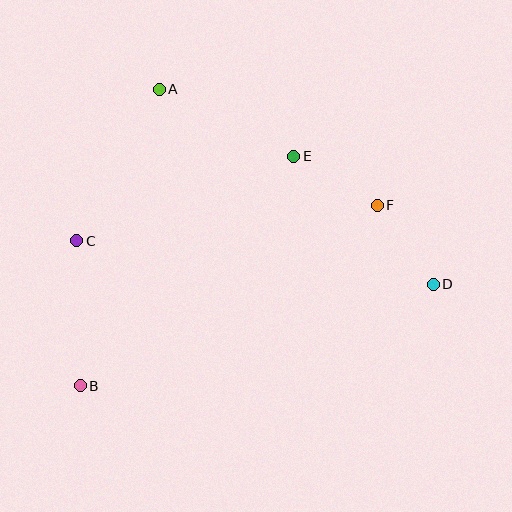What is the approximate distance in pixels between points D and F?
The distance between D and F is approximately 97 pixels.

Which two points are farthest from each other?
Points B and D are farthest from each other.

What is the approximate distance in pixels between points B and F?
The distance between B and F is approximately 348 pixels.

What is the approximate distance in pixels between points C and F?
The distance between C and F is approximately 303 pixels.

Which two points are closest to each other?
Points E and F are closest to each other.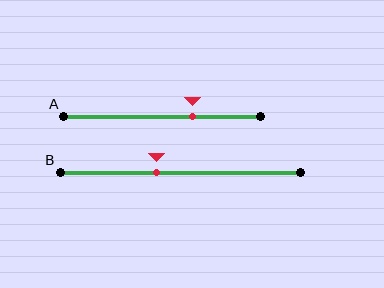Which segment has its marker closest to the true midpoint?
Segment B has its marker closest to the true midpoint.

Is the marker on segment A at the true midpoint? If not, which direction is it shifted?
No, the marker on segment A is shifted to the right by about 15% of the segment length.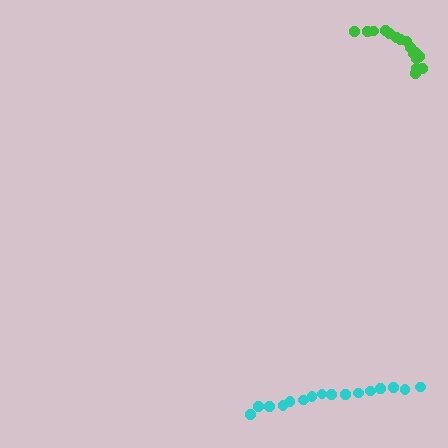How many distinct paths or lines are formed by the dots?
There are 2 distinct paths.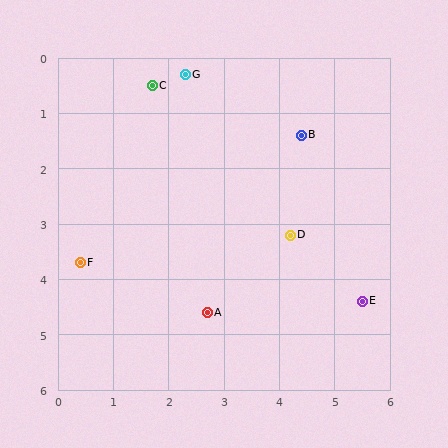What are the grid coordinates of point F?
Point F is at approximately (0.4, 3.7).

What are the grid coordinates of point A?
Point A is at approximately (2.7, 4.6).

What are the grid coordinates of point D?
Point D is at approximately (4.2, 3.2).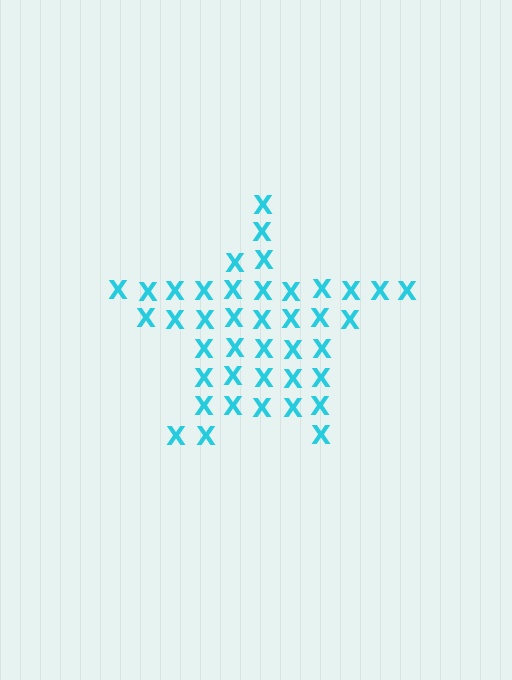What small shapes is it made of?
It is made of small letter X's.